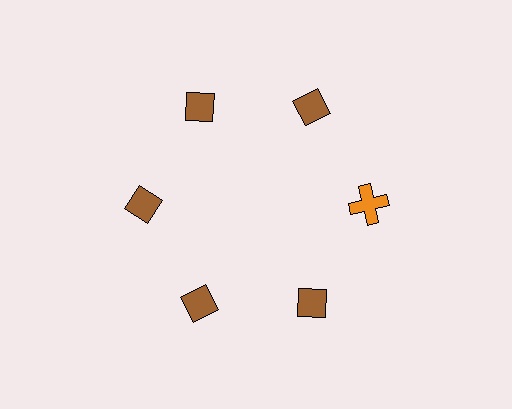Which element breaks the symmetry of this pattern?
The orange cross at roughly the 3 o'clock position breaks the symmetry. All other shapes are brown diamonds.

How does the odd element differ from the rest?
It differs in both color (orange instead of brown) and shape (cross instead of diamond).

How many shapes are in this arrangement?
There are 6 shapes arranged in a ring pattern.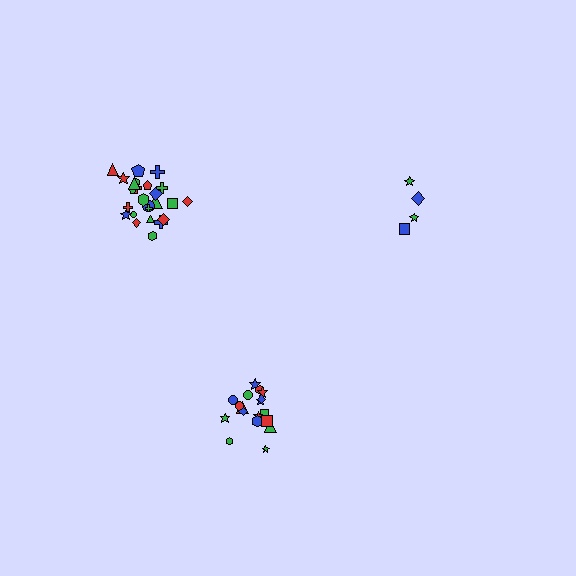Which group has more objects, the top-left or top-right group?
The top-left group.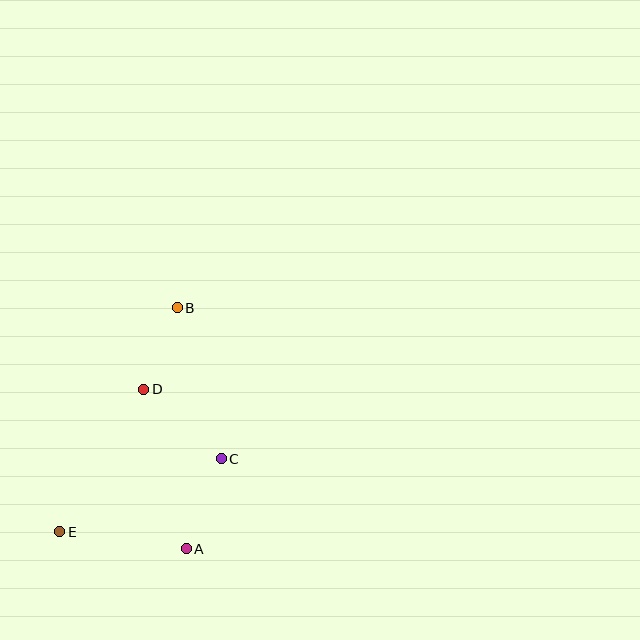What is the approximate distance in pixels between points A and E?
The distance between A and E is approximately 128 pixels.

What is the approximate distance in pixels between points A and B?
The distance between A and B is approximately 241 pixels.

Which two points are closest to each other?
Points B and D are closest to each other.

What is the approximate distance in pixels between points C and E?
The distance between C and E is approximately 177 pixels.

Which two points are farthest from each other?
Points B and E are farthest from each other.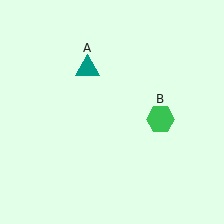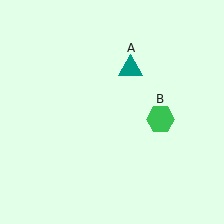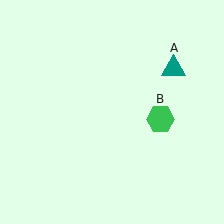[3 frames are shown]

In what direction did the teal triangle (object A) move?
The teal triangle (object A) moved right.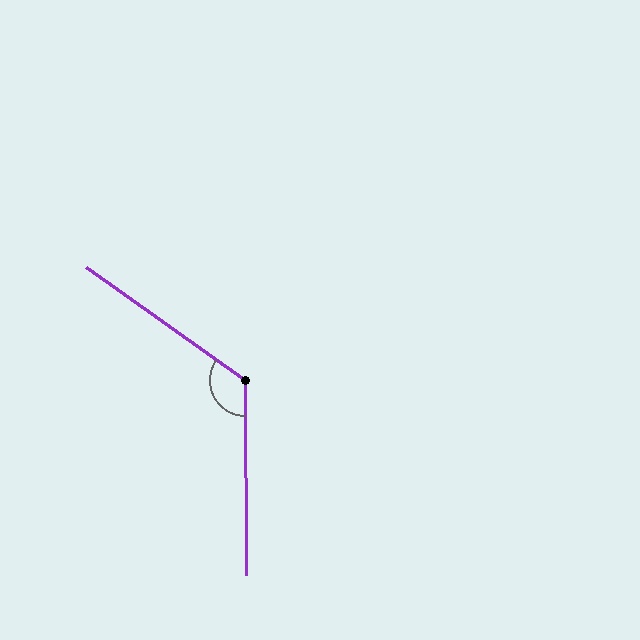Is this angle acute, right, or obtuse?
It is obtuse.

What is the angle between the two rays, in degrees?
Approximately 126 degrees.